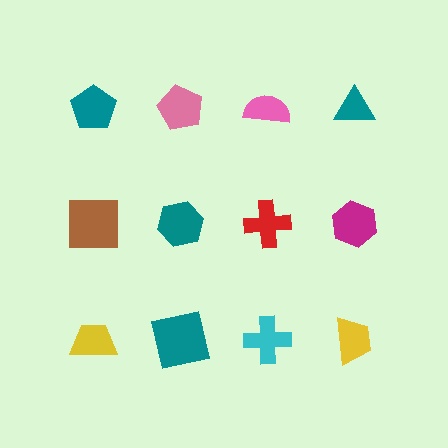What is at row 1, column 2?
A pink pentagon.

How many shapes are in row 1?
4 shapes.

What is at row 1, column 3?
A pink semicircle.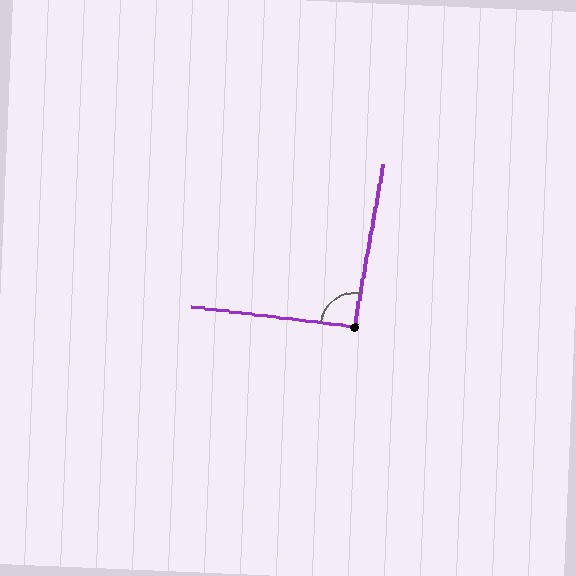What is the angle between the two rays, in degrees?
Approximately 93 degrees.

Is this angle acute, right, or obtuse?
It is approximately a right angle.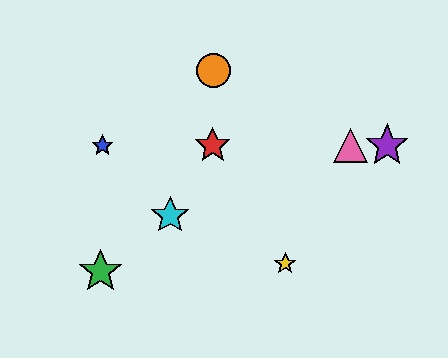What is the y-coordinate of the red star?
The red star is at y≈146.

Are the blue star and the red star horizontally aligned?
Yes, both are at y≈146.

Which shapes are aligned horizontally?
The red star, the blue star, the purple star, the pink triangle are aligned horizontally.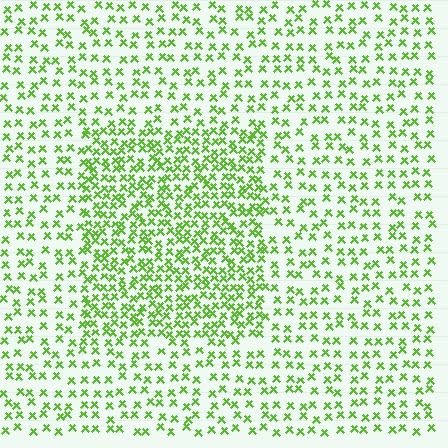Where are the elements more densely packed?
The elements are more densely packed inside the rectangle boundary.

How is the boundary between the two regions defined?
The boundary is defined by a change in element density (approximately 2.0x ratio). All elements are the same color, size, and shape.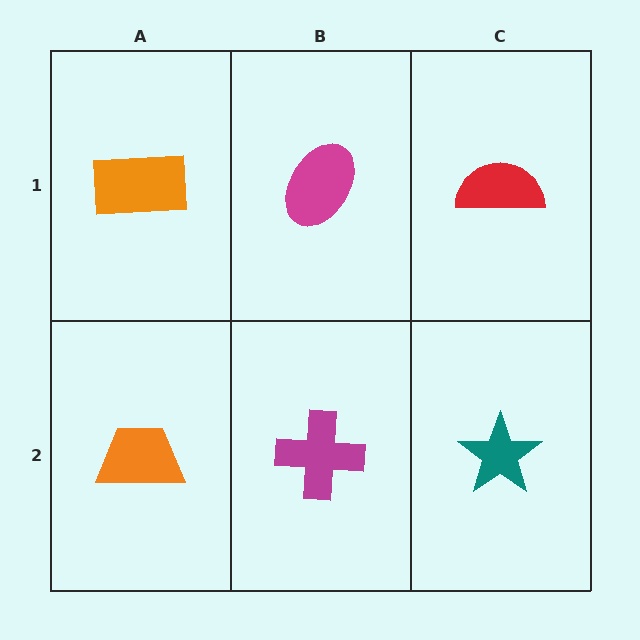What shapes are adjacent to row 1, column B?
A magenta cross (row 2, column B), an orange rectangle (row 1, column A), a red semicircle (row 1, column C).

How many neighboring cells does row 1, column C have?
2.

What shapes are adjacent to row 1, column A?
An orange trapezoid (row 2, column A), a magenta ellipse (row 1, column B).